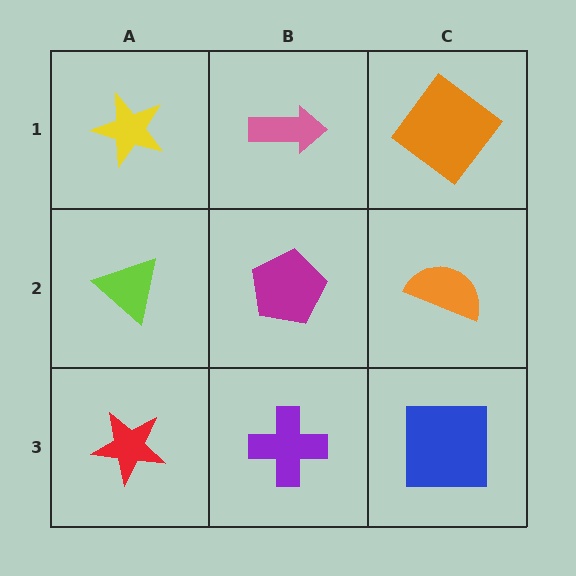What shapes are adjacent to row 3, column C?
An orange semicircle (row 2, column C), a purple cross (row 3, column B).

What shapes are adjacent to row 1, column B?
A magenta pentagon (row 2, column B), a yellow star (row 1, column A), an orange diamond (row 1, column C).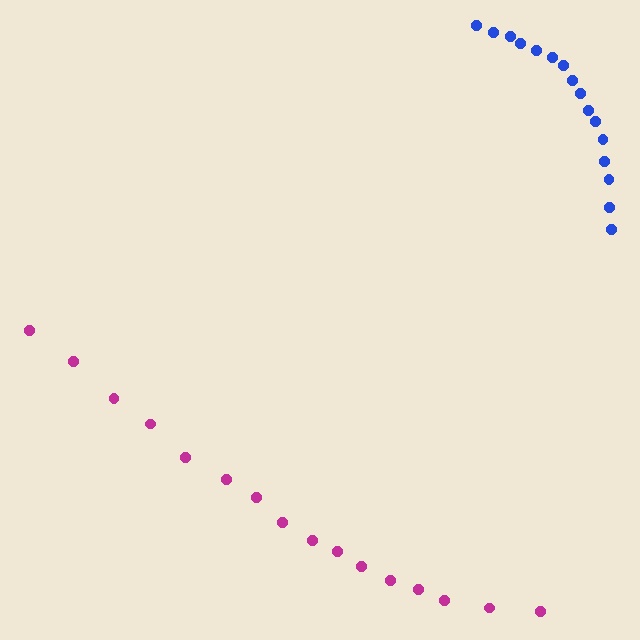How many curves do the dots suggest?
There are 2 distinct paths.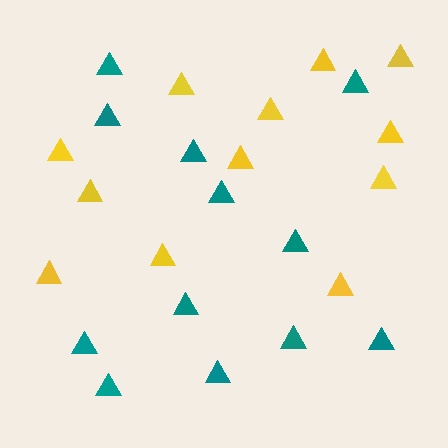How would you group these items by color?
There are 2 groups: one group of teal triangles (12) and one group of yellow triangles (12).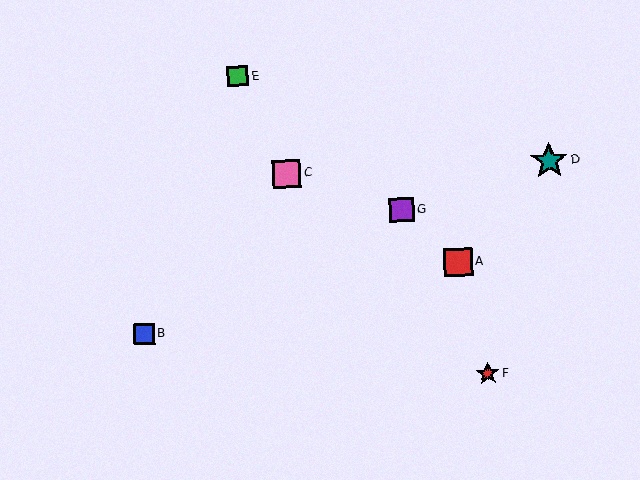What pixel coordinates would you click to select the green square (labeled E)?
Click at (238, 76) to select the green square E.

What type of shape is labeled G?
Shape G is a purple square.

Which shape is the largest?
The teal star (labeled D) is the largest.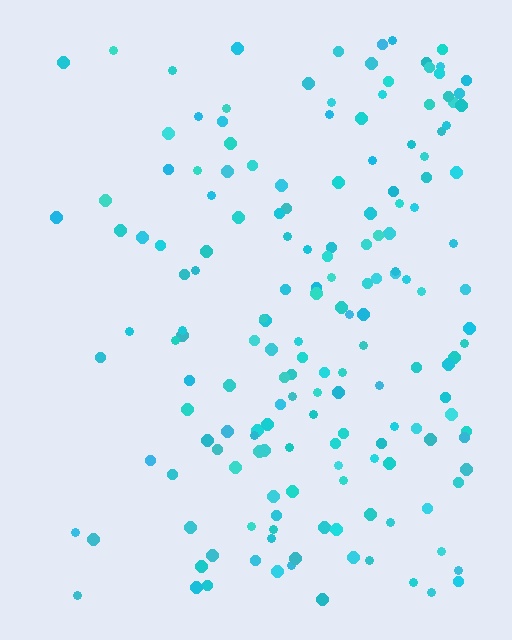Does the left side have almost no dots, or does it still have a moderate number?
Still a moderate number, just noticeably fewer than the right.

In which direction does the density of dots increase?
From left to right, with the right side densest.